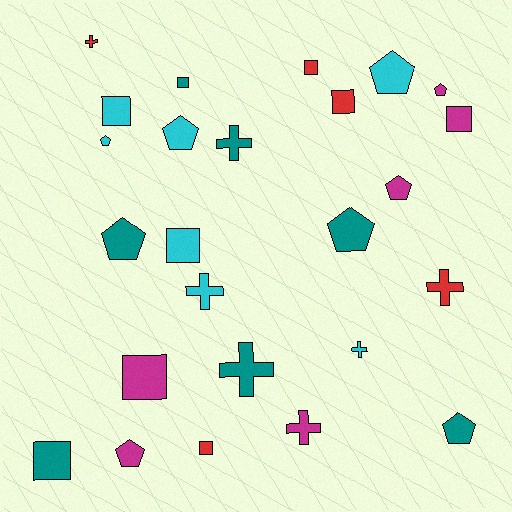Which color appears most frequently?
Cyan, with 7 objects.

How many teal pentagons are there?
There are 3 teal pentagons.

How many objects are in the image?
There are 25 objects.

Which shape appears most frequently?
Square, with 9 objects.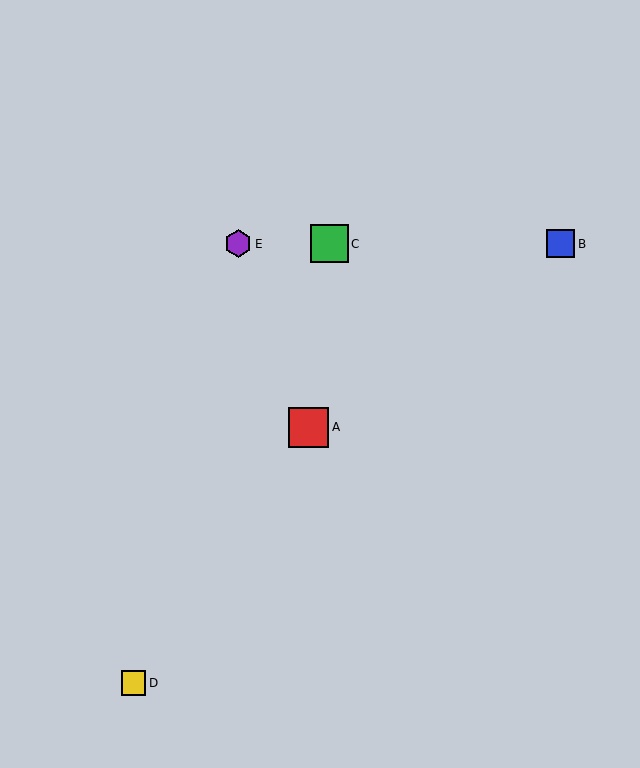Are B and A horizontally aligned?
No, B is at y≈244 and A is at y≈428.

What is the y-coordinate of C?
Object C is at y≈244.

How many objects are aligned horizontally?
3 objects (B, C, E) are aligned horizontally.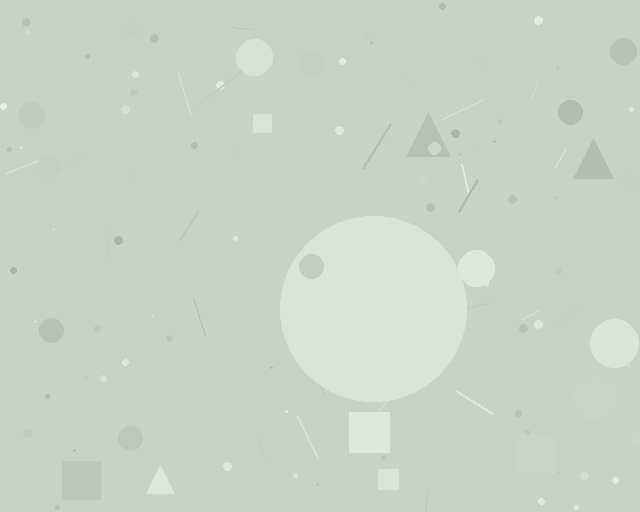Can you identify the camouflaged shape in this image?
The camouflaged shape is a circle.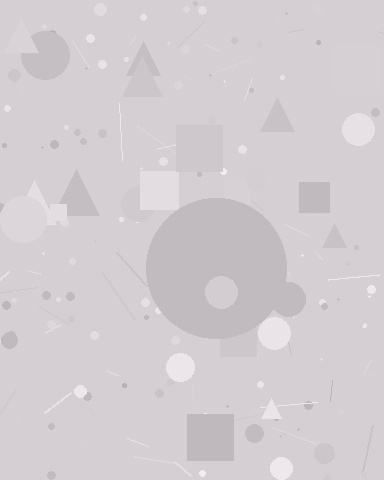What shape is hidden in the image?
A circle is hidden in the image.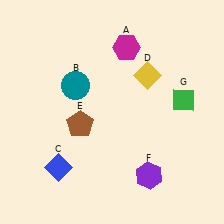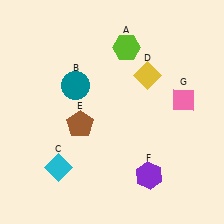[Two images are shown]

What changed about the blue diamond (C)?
In Image 1, C is blue. In Image 2, it changed to cyan.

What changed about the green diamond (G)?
In Image 1, G is green. In Image 2, it changed to pink.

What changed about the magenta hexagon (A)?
In Image 1, A is magenta. In Image 2, it changed to lime.